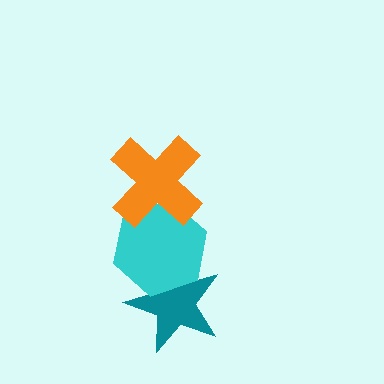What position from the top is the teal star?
The teal star is 3rd from the top.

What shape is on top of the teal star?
The cyan hexagon is on top of the teal star.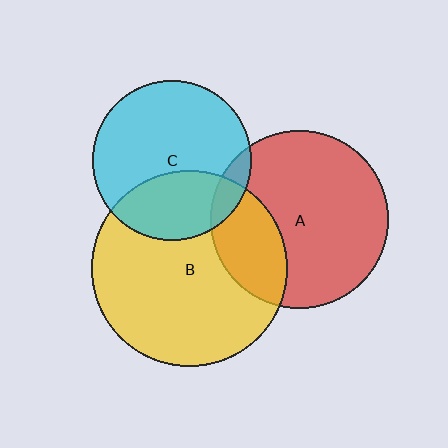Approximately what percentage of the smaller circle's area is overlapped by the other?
Approximately 35%.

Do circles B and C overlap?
Yes.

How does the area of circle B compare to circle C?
Approximately 1.5 times.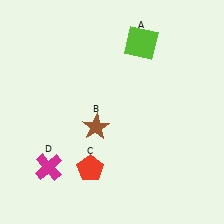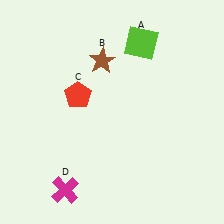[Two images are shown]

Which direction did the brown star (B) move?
The brown star (B) moved up.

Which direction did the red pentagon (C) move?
The red pentagon (C) moved up.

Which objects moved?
The objects that moved are: the brown star (B), the red pentagon (C), the magenta cross (D).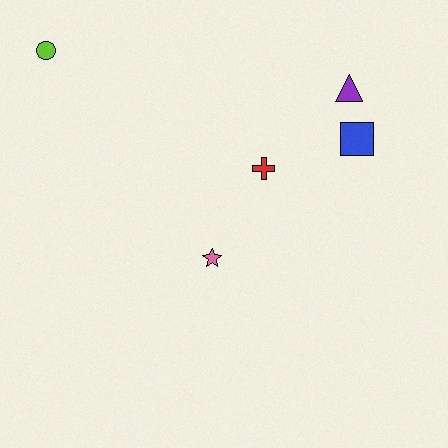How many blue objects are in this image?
There is 1 blue object.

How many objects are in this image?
There are 5 objects.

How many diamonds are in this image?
There are no diamonds.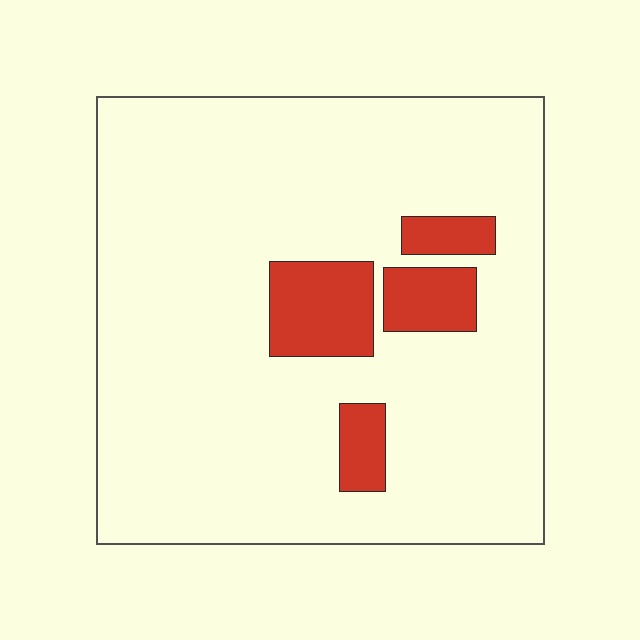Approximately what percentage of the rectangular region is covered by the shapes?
Approximately 10%.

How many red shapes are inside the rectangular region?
4.